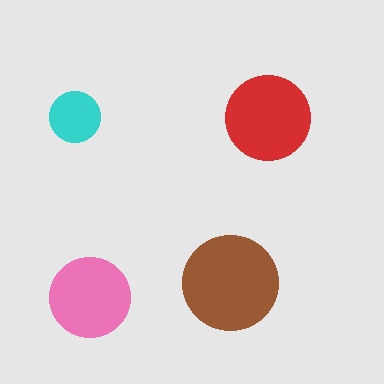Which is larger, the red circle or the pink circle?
The red one.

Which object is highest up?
The cyan circle is topmost.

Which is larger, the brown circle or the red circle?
The brown one.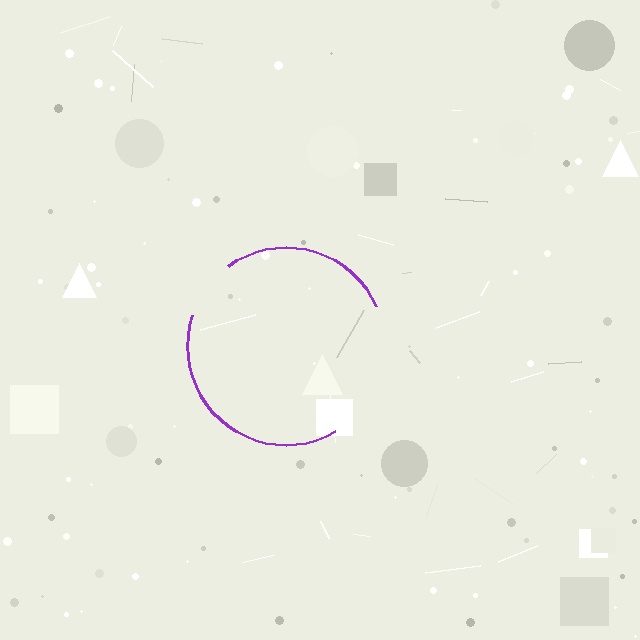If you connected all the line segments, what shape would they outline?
They would outline a circle.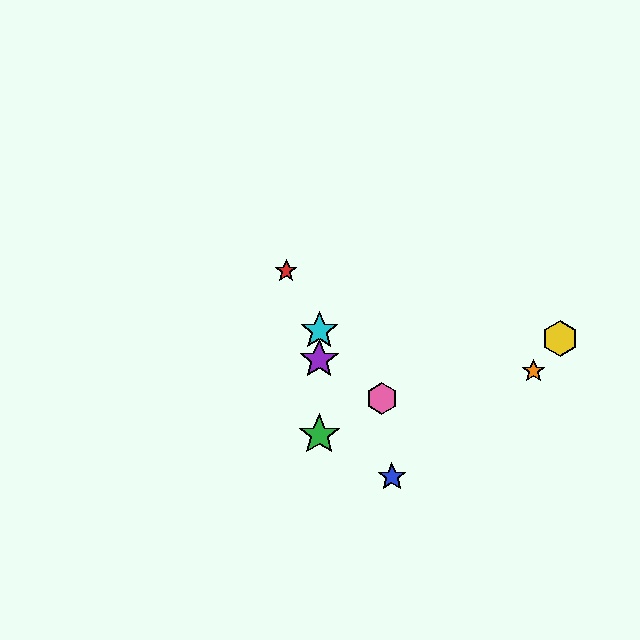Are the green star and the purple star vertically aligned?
Yes, both are at x≈319.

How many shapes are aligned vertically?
3 shapes (the green star, the purple star, the cyan star) are aligned vertically.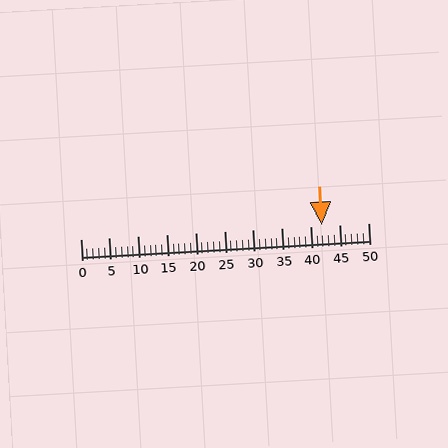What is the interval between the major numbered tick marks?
The major tick marks are spaced 5 units apart.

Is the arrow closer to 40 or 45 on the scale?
The arrow is closer to 40.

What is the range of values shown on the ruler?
The ruler shows values from 0 to 50.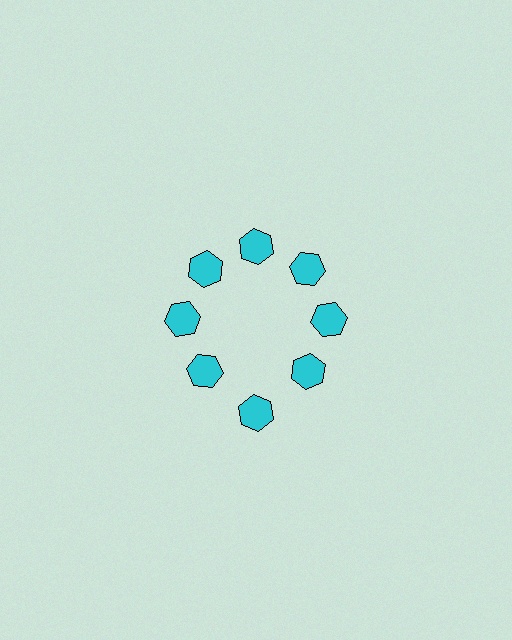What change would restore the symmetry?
The symmetry would be restored by moving it inward, back onto the ring so that all 8 hexagons sit at equal angles and equal distance from the center.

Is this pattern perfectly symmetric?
No. The 8 cyan hexagons are arranged in a ring, but one element near the 6 o'clock position is pushed outward from the center, breaking the 8-fold rotational symmetry.